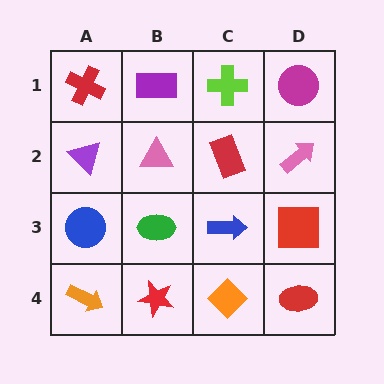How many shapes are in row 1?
4 shapes.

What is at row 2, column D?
A pink arrow.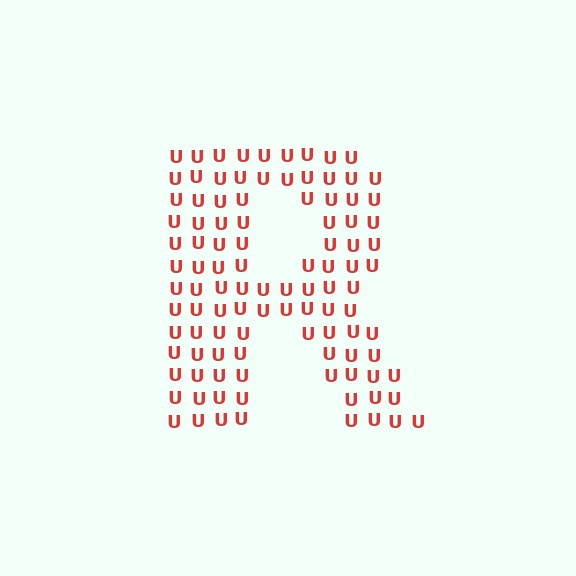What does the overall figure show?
The overall figure shows the letter R.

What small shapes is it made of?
It is made of small letter U's.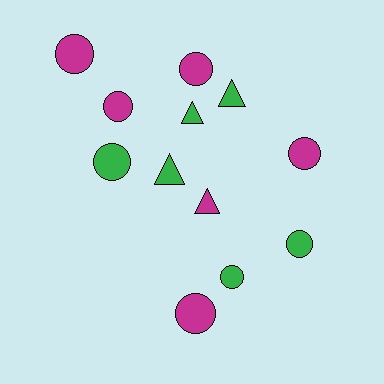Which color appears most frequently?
Magenta, with 6 objects.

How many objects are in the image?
There are 12 objects.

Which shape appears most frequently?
Circle, with 8 objects.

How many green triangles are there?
There are 3 green triangles.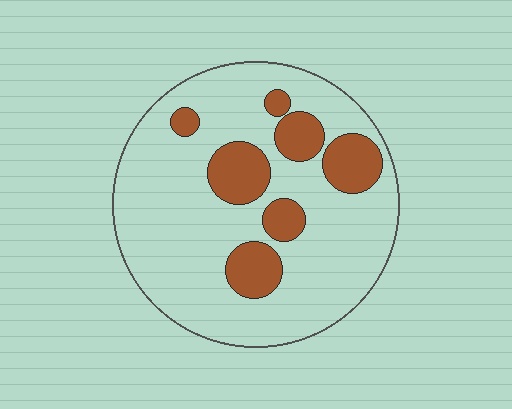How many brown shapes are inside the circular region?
7.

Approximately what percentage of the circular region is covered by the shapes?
Approximately 20%.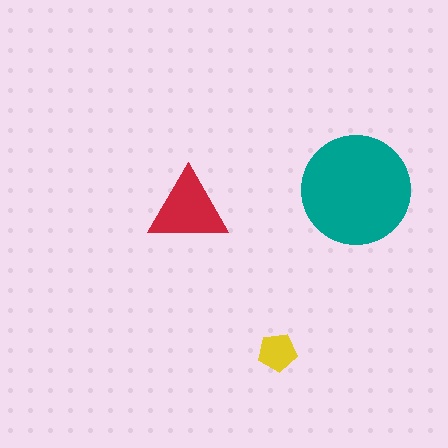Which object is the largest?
The teal circle.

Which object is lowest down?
The yellow pentagon is bottommost.